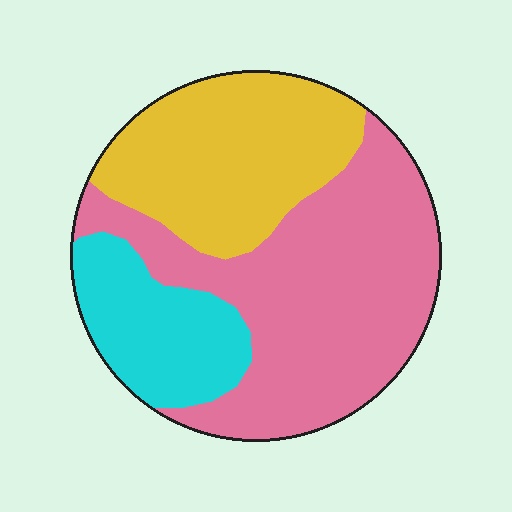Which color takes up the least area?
Cyan, at roughly 20%.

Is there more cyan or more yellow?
Yellow.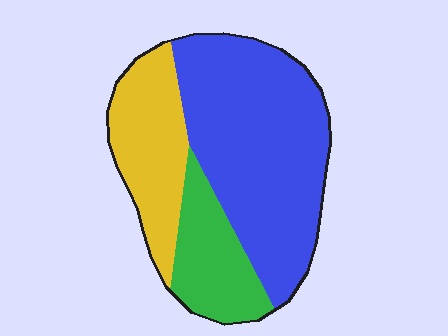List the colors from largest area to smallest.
From largest to smallest: blue, yellow, green.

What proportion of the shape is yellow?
Yellow takes up about one quarter (1/4) of the shape.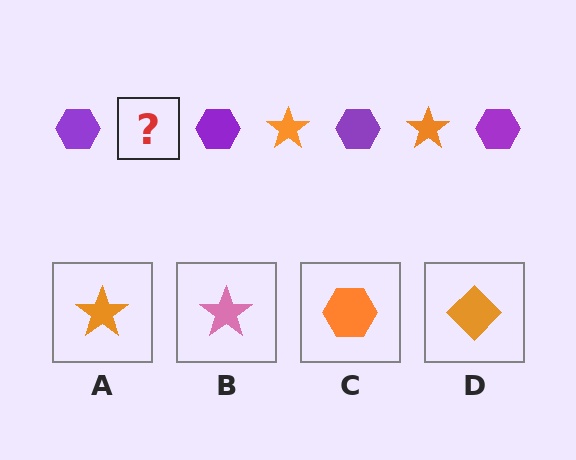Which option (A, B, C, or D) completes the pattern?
A.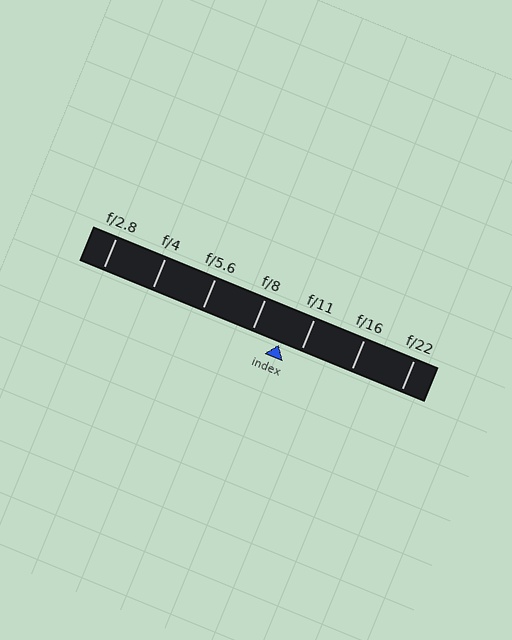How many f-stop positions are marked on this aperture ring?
There are 7 f-stop positions marked.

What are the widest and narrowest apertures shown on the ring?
The widest aperture shown is f/2.8 and the narrowest is f/22.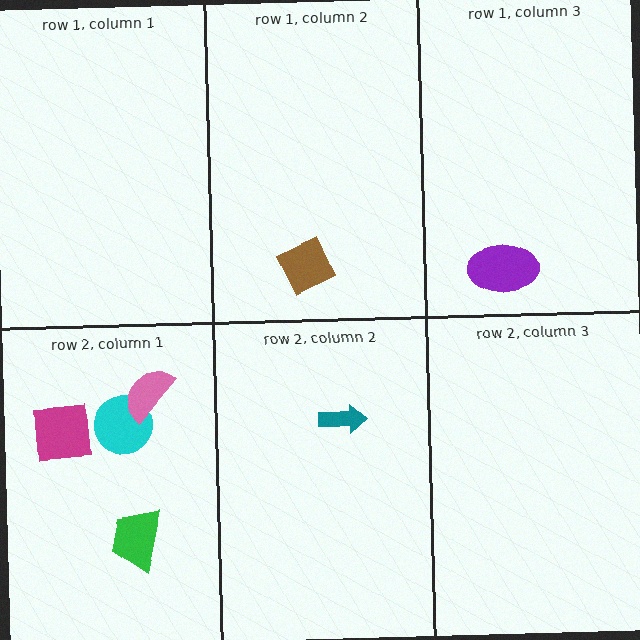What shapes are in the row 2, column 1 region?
The cyan circle, the magenta square, the green trapezoid, the pink semicircle.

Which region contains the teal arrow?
The row 2, column 2 region.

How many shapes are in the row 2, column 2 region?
1.